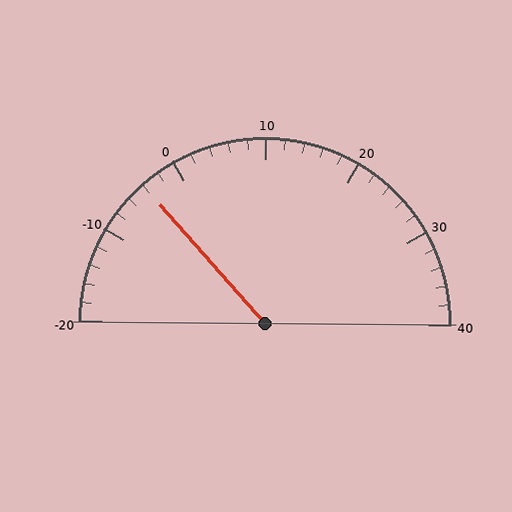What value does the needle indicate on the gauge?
The needle indicates approximately -4.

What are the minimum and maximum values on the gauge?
The gauge ranges from -20 to 40.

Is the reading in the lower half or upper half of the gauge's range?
The reading is in the lower half of the range (-20 to 40).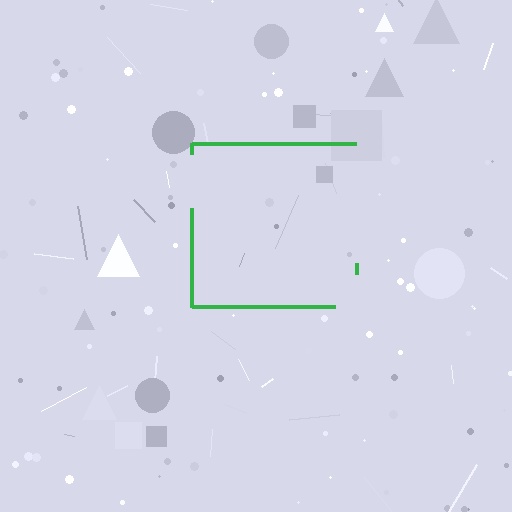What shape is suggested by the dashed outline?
The dashed outline suggests a square.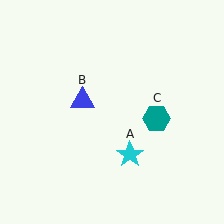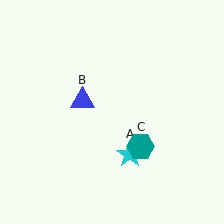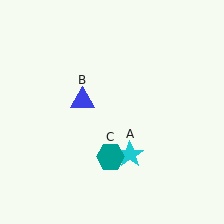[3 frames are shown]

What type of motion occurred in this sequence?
The teal hexagon (object C) rotated clockwise around the center of the scene.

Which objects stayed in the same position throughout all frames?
Cyan star (object A) and blue triangle (object B) remained stationary.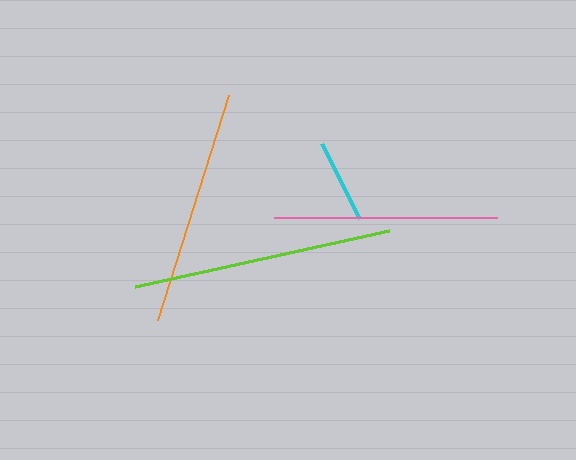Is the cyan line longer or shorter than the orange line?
The orange line is longer than the cyan line.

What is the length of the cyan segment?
The cyan segment is approximately 84 pixels long.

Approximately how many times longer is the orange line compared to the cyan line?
The orange line is approximately 2.8 times the length of the cyan line.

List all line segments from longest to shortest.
From longest to shortest: lime, orange, pink, cyan.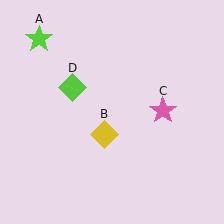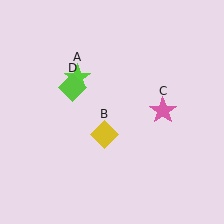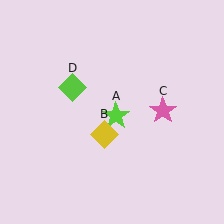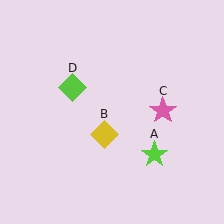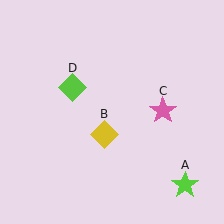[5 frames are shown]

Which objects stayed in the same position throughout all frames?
Yellow diamond (object B) and pink star (object C) and lime diamond (object D) remained stationary.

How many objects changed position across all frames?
1 object changed position: lime star (object A).